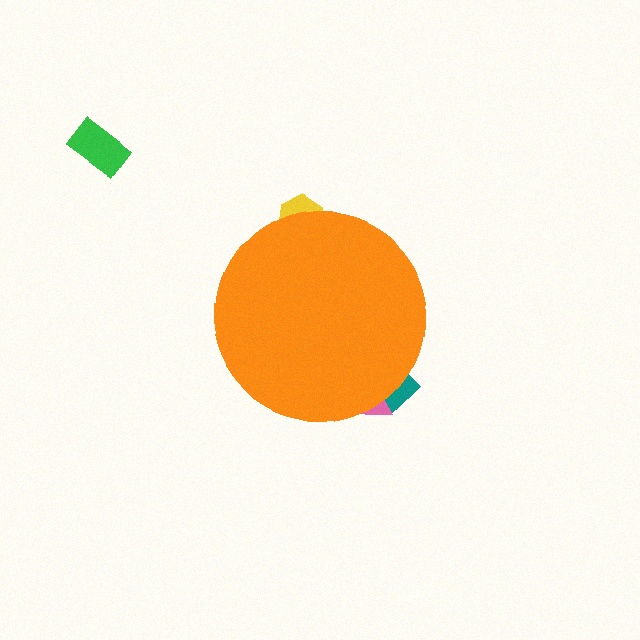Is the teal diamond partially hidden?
Yes, the teal diamond is partially hidden behind the orange circle.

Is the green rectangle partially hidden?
No, the green rectangle is fully visible.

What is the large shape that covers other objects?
An orange circle.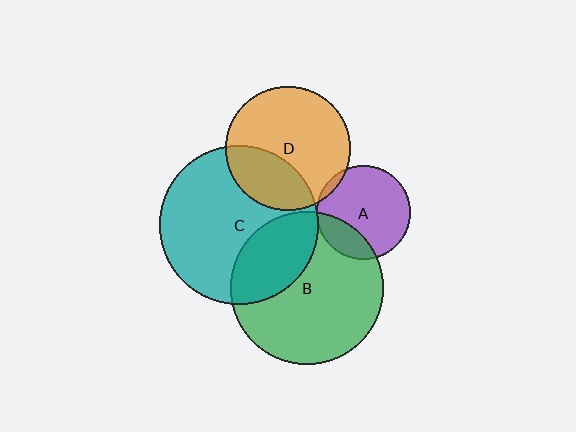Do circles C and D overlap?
Yes.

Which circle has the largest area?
Circle C (teal).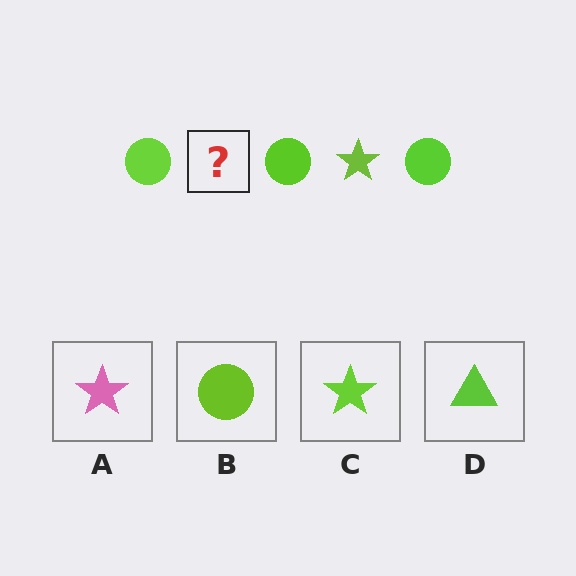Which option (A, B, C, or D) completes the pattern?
C.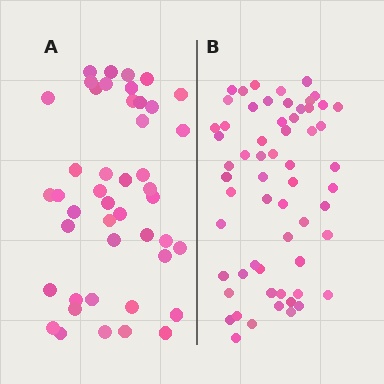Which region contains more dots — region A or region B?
Region B (the right region) has more dots.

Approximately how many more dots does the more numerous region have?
Region B has approximately 15 more dots than region A.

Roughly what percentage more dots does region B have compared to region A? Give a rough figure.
About 35% more.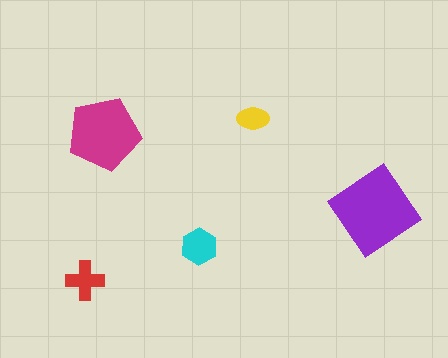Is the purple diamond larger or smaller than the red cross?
Larger.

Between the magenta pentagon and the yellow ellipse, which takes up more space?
The magenta pentagon.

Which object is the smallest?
The yellow ellipse.